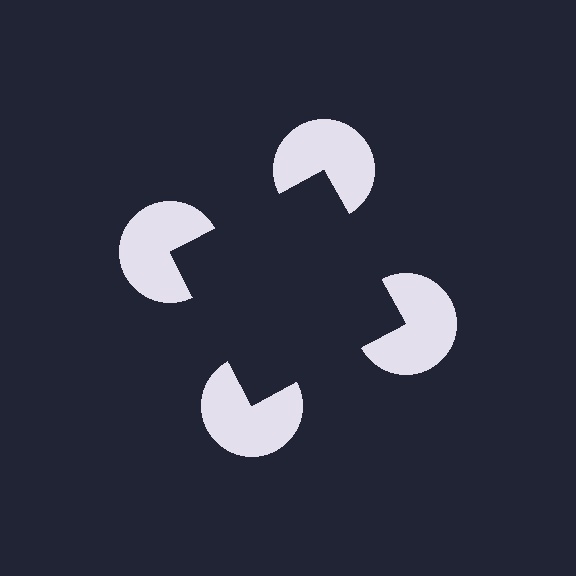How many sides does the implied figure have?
4 sides.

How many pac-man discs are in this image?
There are 4 — one at each vertex of the illusory square.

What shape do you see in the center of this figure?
An illusory square — its edges are inferred from the aligned wedge cuts in the pac-man discs, not physically drawn.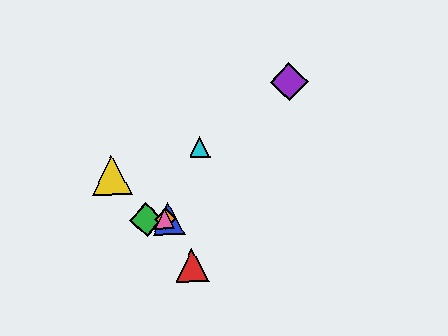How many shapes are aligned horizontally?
4 shapes (the blue triangle, the green diamond, the orange diamond, the pink triangle) are aligned horizontally.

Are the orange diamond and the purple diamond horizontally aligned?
No, the orange diamond is at y≈219 and the purple diamond is at y≈82.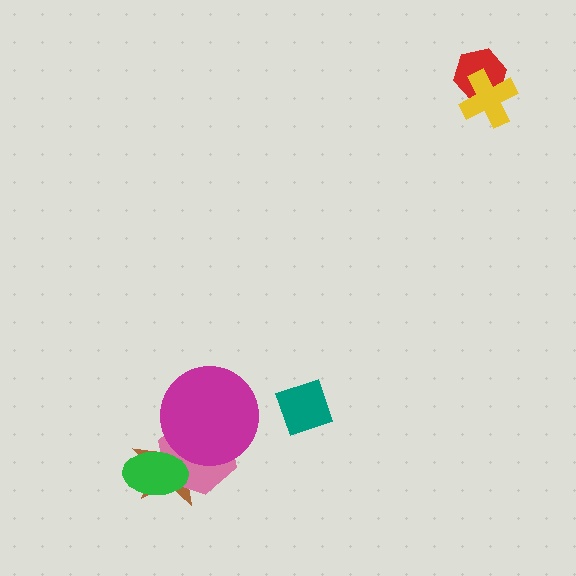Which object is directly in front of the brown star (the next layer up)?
The pink hexagon is directly in front of the brown star.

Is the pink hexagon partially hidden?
Yes, it is partially covered by another shape.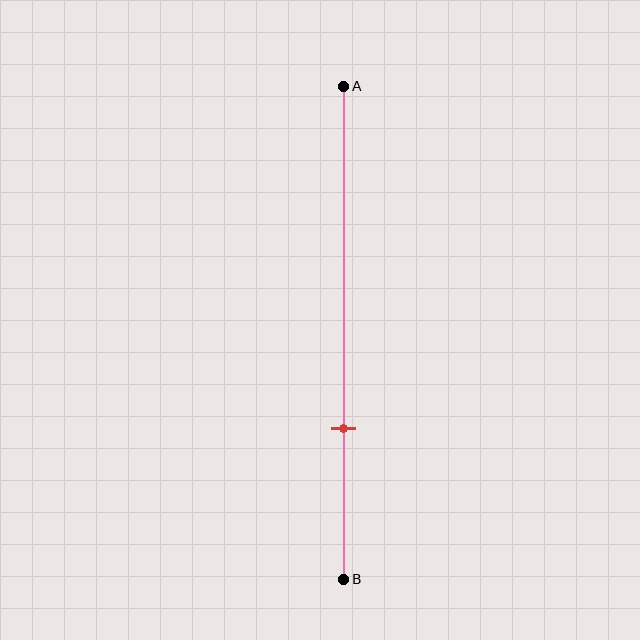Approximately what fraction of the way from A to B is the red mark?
The red mark is approximately 70% of the way from A to B.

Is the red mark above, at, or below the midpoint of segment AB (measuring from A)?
The red mark is below the midpoint of segment AB.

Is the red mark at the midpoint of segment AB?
No, the mark is at about 70% from A, not at the 50% midpoint.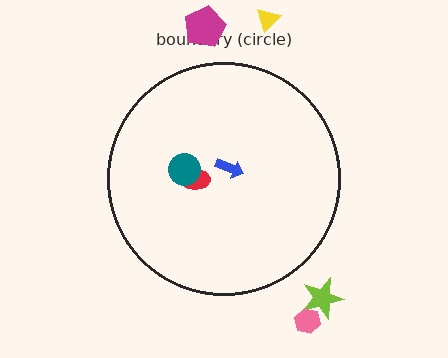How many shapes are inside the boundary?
3 inside, 4 outside.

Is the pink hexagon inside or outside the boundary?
Outside.